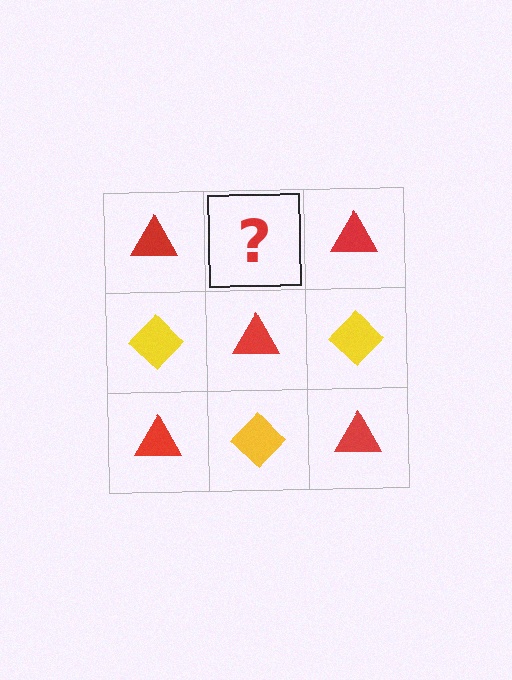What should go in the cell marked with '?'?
The missing cell should contain a yellow diamond.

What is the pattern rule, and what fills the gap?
The rule is that it alternates red triangle and yellow diamond in a checkerboard pattern. The gap should be filled with a yellow diamond.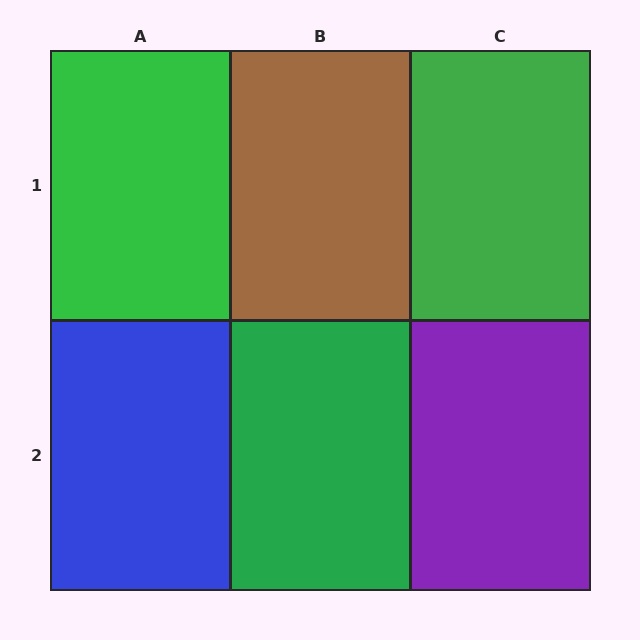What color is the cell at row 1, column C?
Green.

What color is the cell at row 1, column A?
Green.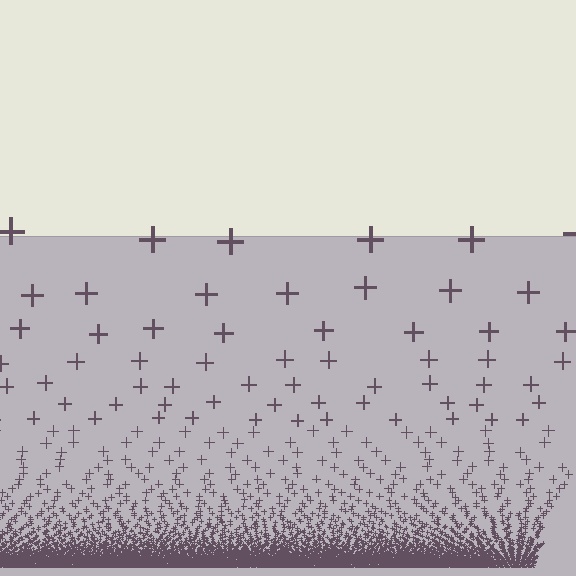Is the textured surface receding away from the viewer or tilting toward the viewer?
The surface appears to tilt toward the viewer. Texture elements get larger and sparser toward the top.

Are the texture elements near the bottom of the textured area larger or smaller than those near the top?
Smaller. The gradient is inverted — elements near the bottom are smaller and denser.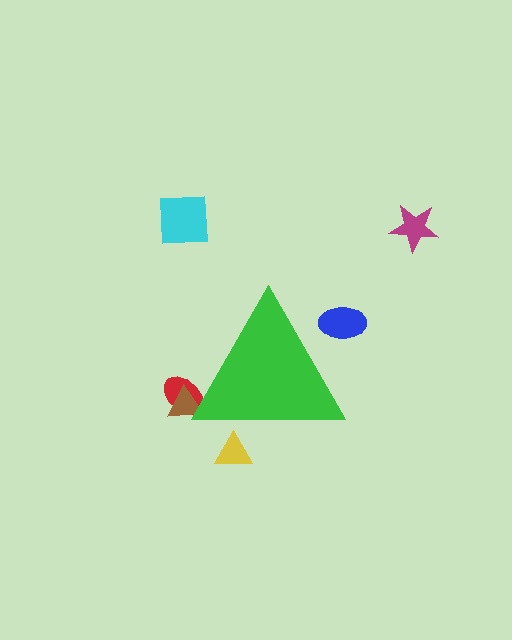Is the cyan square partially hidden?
No, the cyan square is fully visible.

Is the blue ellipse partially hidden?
Yes, the blue ellipse is partially hidden behind the green triangle.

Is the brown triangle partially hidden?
Yes, the brown triangle is partially hidden behind the green triangle.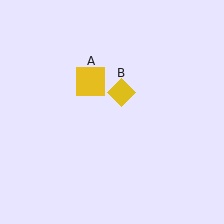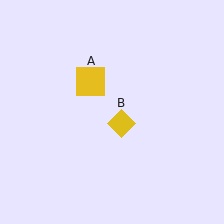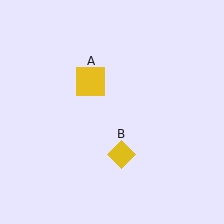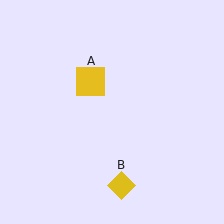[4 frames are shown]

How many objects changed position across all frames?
1 object changed position: yellow diamond (object B).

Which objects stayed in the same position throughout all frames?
Yellow square (object A) remained stationary.